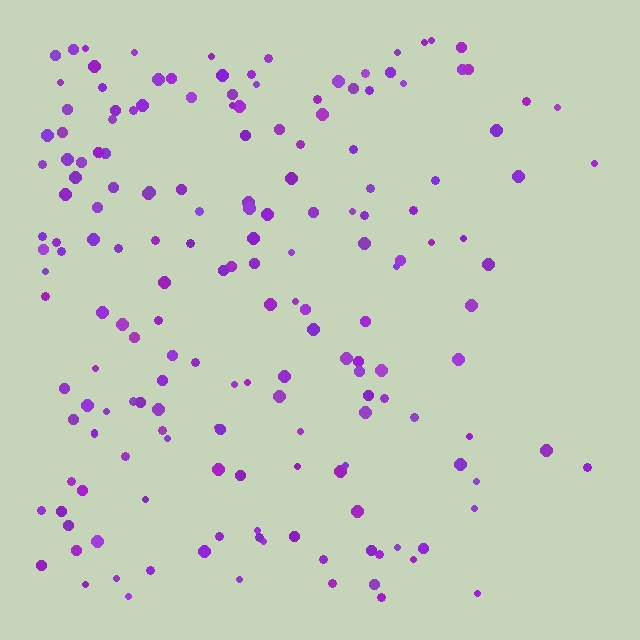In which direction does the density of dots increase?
From right to left, with the left side densest.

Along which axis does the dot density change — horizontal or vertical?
Horizontal.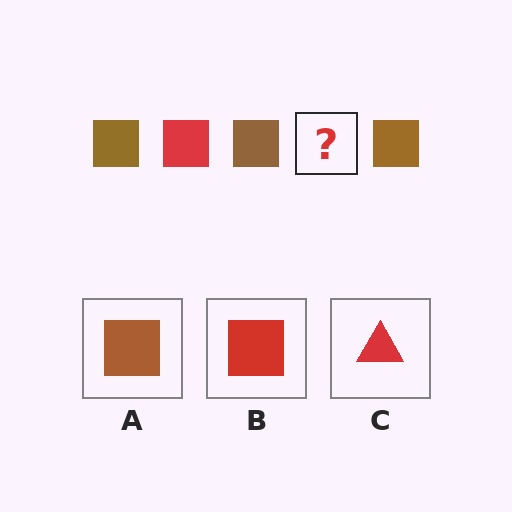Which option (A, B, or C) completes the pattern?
B.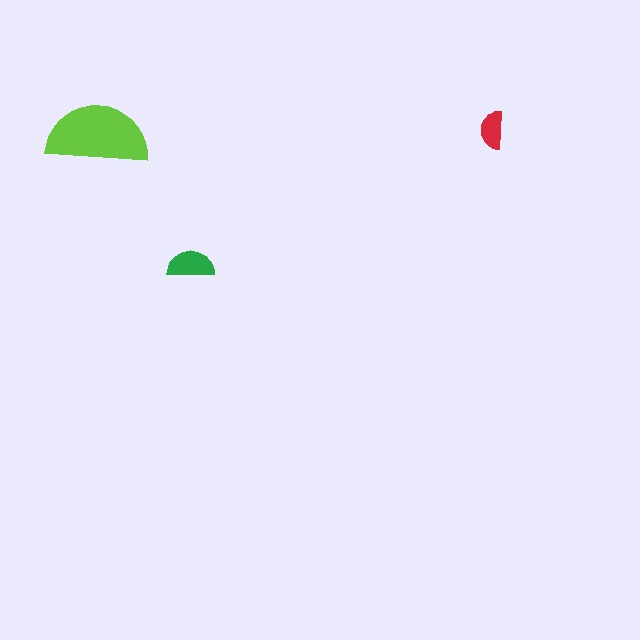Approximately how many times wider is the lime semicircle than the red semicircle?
About 2.5 times wider.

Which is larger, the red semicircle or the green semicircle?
The green one.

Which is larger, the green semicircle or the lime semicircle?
The lime one.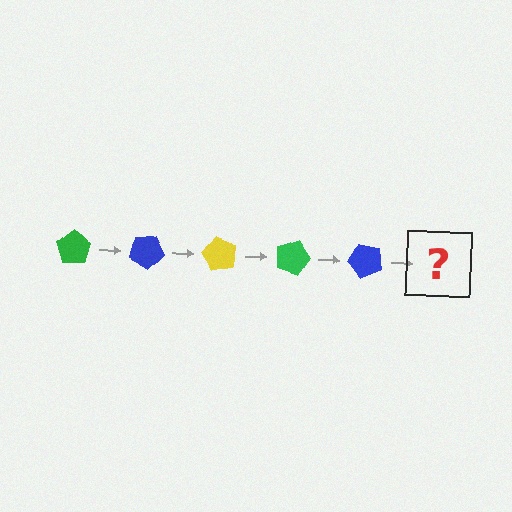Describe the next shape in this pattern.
It should be a yellow pentagon, rotated 150 degrees from the start.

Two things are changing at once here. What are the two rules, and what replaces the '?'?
The two rules are that it rotates 30 degrees each step and the color cycles through green, blue, and yellow. The '?' should be a yellow pentagon, rotated 150 degrees from the start.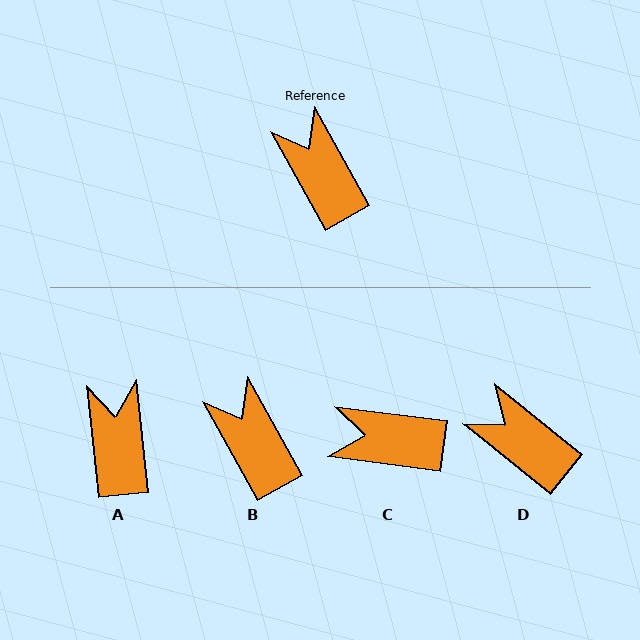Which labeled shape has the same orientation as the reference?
B.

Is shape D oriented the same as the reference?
No, it is off by about 22 degrees.